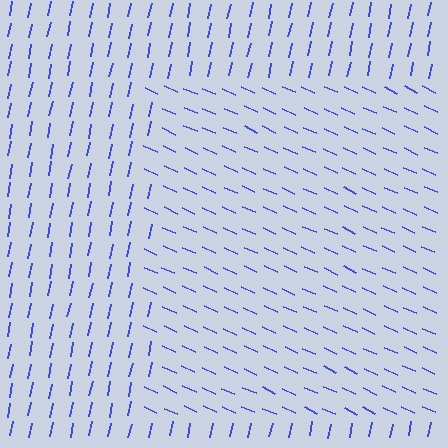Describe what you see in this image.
The image is filled with small blue line segments. A rectangle region in the image has lines oriented differently from the surrounding lines, creating a visible texture boundary.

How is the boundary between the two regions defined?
The boundary is defined purely by a change in line orientation (approximately 77 degrees difference). All lines are the same color and thickness.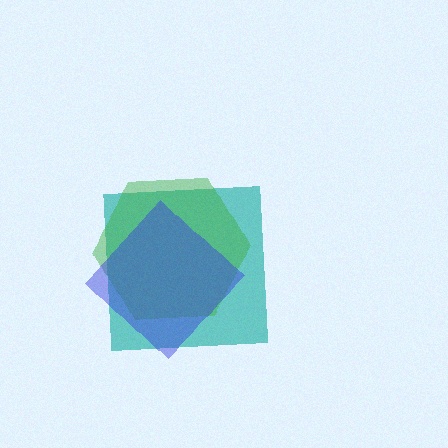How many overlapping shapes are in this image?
There are 3 overlapping shapes in the image.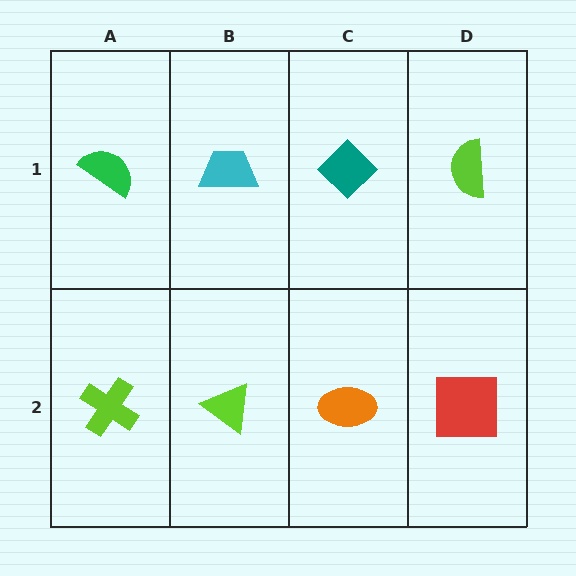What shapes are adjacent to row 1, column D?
A red square (row 2, column D), a teal diamond (row 1, column C).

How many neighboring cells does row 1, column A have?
2.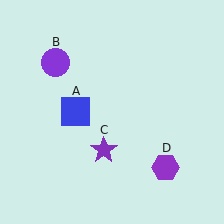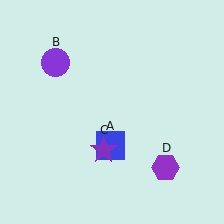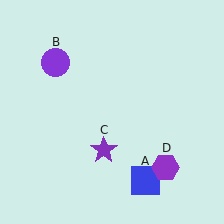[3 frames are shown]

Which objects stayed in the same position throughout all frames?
Purple circle (object B) and purple star (object C) and purple hexagon (object D) remained stationary.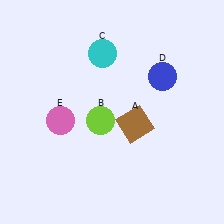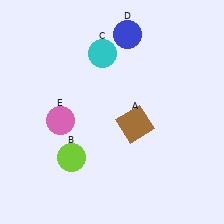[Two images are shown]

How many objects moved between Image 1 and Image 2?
2 objects moved between the two images.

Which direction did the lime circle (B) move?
The lime circle (B) moved down.